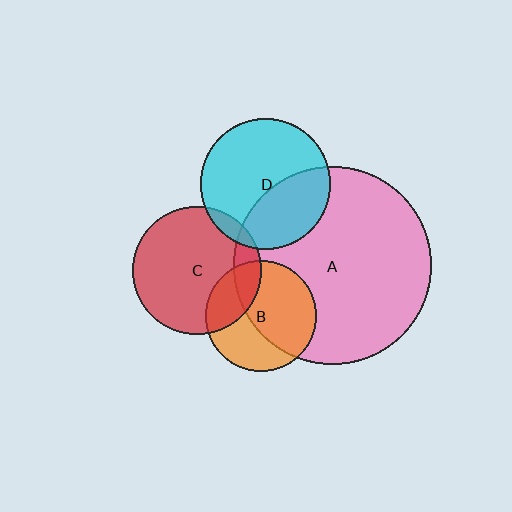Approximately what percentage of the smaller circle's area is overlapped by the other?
Approximately 35%.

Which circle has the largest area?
Circle A (pink).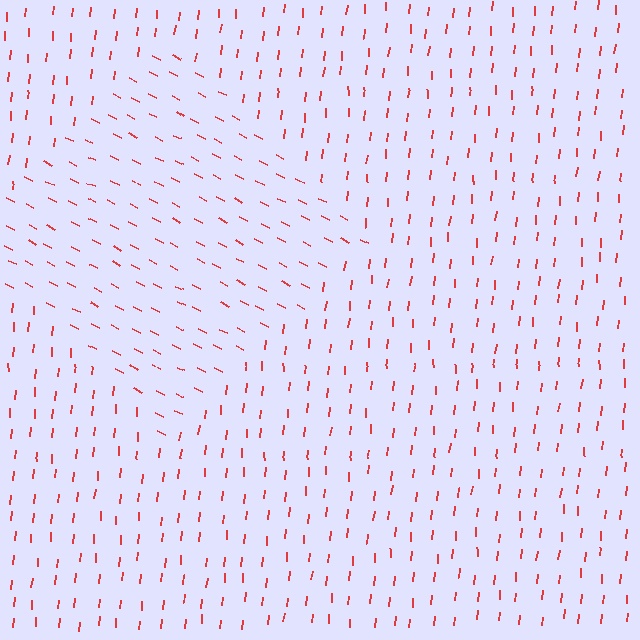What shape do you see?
I see a diamond.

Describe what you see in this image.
The image is filled with small red line segments. A diamond region in the image has lines oriented differently from the surrounding lines, creating a visible texture boundary.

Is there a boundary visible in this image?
Yes, there is a texture boundary formed by a change in line orientation.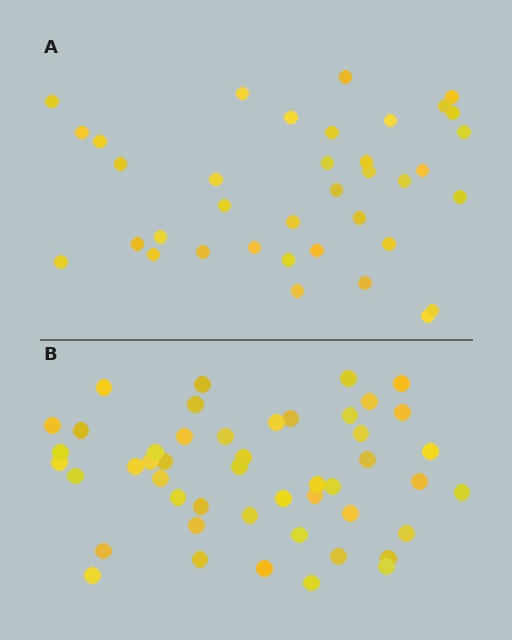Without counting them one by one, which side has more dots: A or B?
Region B (the bottom region) has more dots.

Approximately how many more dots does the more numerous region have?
Region B has roughly 12 or so more dots than region A.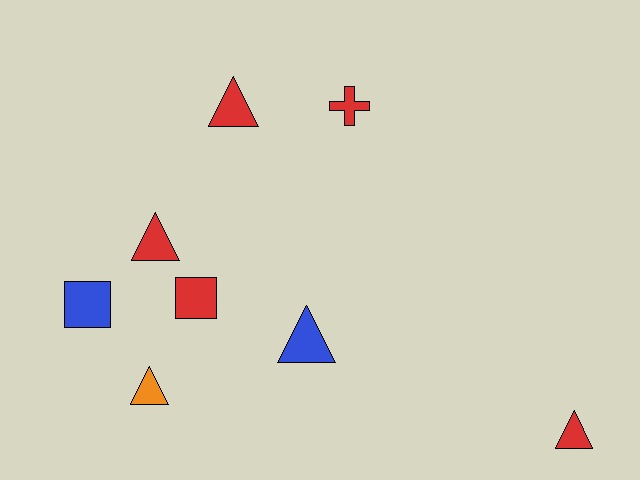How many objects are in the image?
There are 8 objects.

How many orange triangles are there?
There is 1 orange triangle.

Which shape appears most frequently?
Triangle, with 5 objects.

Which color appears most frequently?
Red, with 5 objects.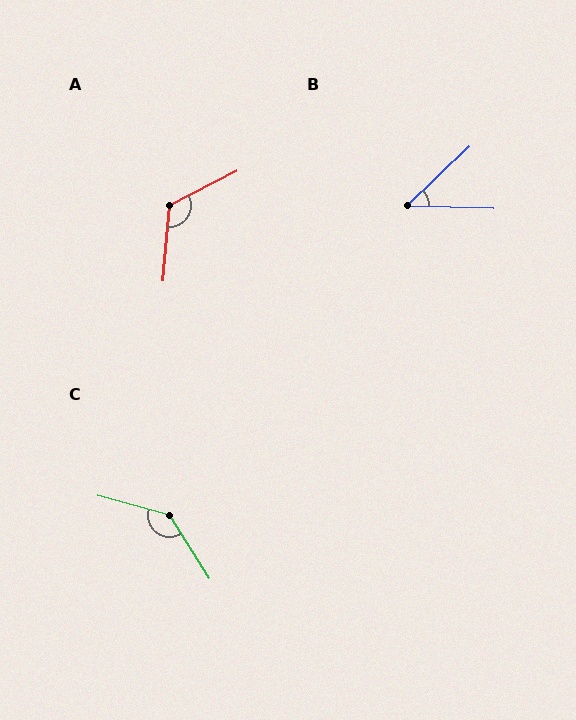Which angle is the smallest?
B, at approximately 45 degrees.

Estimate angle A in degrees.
Approximately 122 degrees.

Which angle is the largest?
C, at approximately 138 degrees.